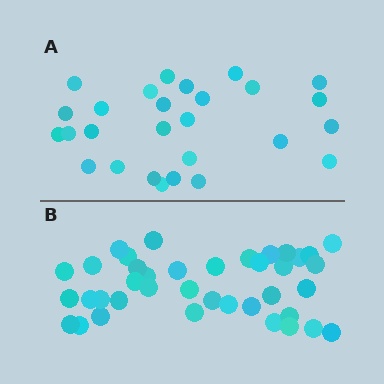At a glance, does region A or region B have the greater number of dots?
Region B (the bottom region) has more dots.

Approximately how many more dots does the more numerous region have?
Region B has roughly 12 or so more dots than region A.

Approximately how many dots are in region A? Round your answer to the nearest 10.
About 30 dots. (The exact count is 27, which rounds to 30.)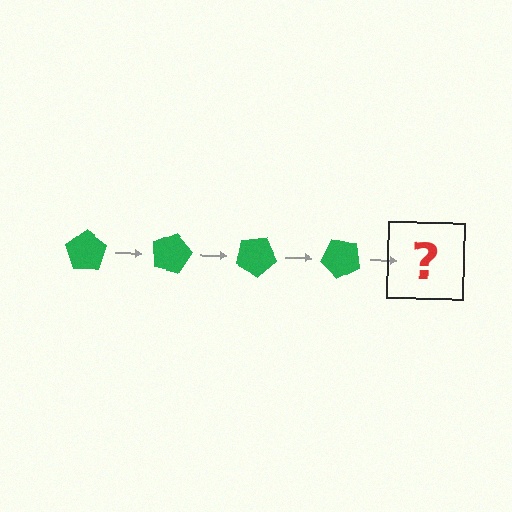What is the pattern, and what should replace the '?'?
The pattern is that the pentagon rotates 15 degrees each step. The '?' should be a green pentagon rotated 60 degrees.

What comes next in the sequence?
The next element should be a green pentagon rotated 60 degrees.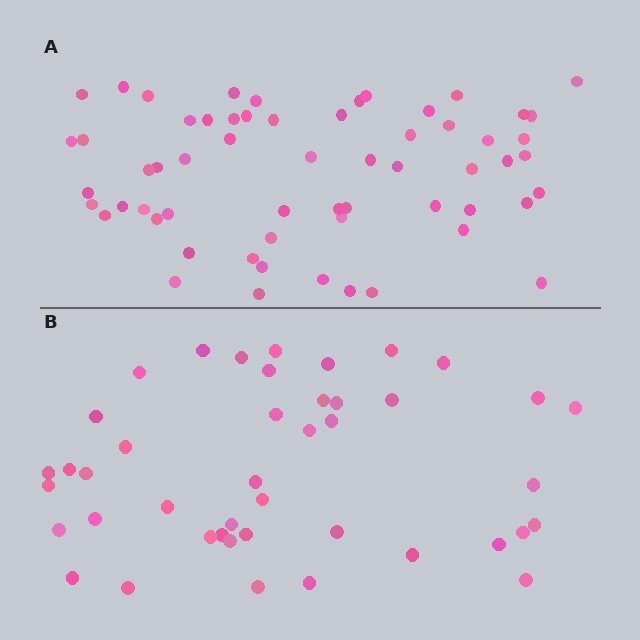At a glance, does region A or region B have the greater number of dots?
Region A (the top region) has more dots.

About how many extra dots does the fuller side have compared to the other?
Region A has approximately 15 more dots than region B.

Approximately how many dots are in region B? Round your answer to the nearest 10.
About 40 dots. (The exact count is 43, which rounds to 40.)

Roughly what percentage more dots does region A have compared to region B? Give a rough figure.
About 40% more.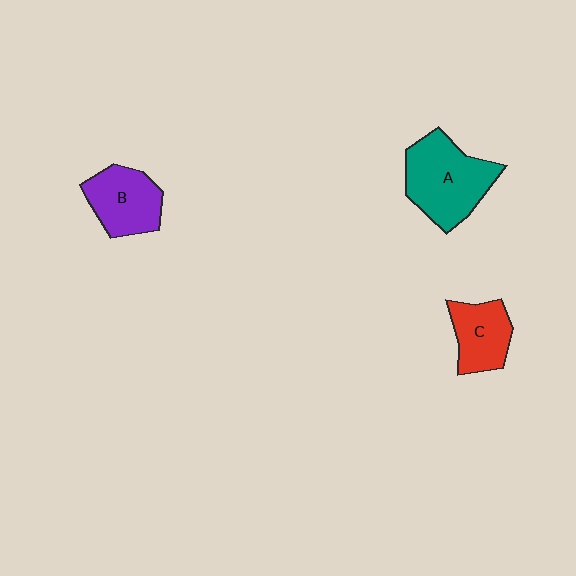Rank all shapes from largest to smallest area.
From largest to smallest: A (teal), B (purple), C (red).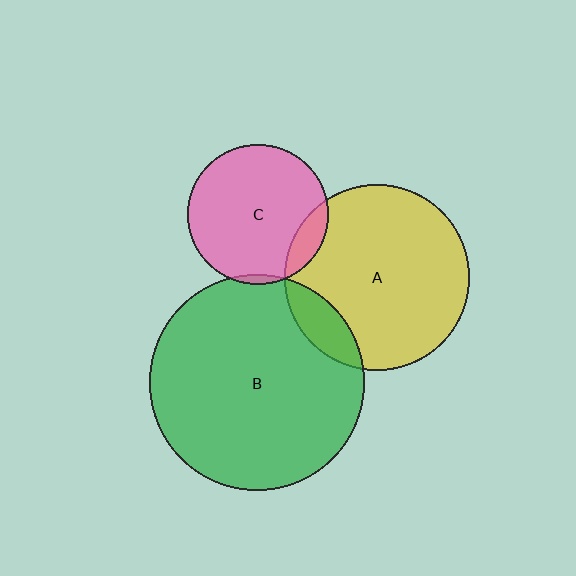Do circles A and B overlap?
Yes.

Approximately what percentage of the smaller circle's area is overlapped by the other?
Approximately 10%.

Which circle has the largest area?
Circle B (green).